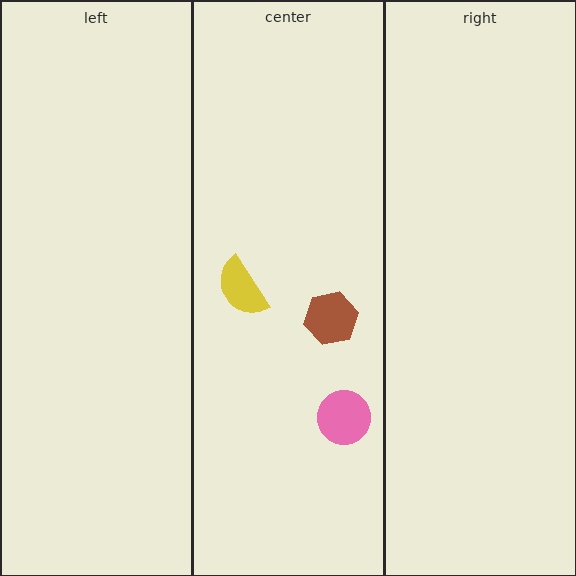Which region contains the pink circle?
The center region.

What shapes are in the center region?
The yellow semicircle, the pink circle, the brown hexagon.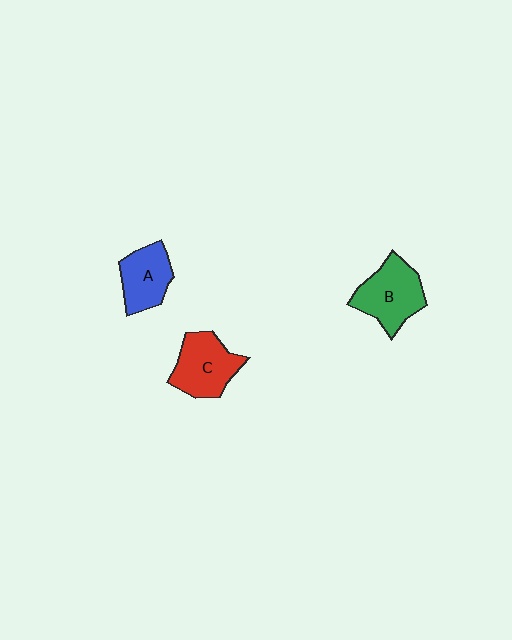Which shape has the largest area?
Shape B (green).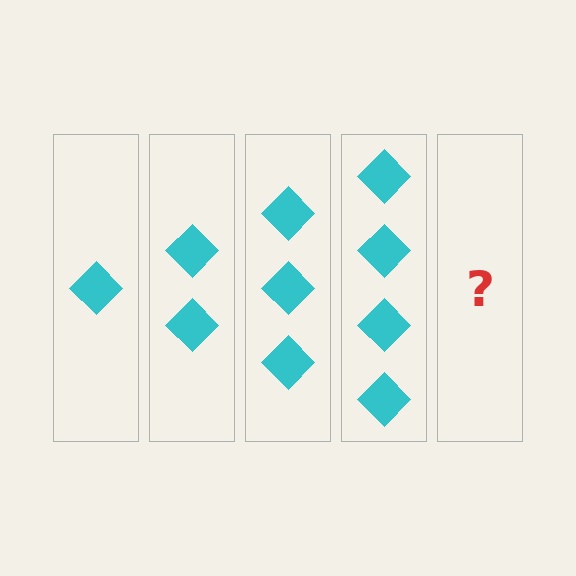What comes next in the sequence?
The next element should be 5 diamonds.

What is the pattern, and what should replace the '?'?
The pattern is that each step adds one more diamond. The '?' should be 5 diamonds.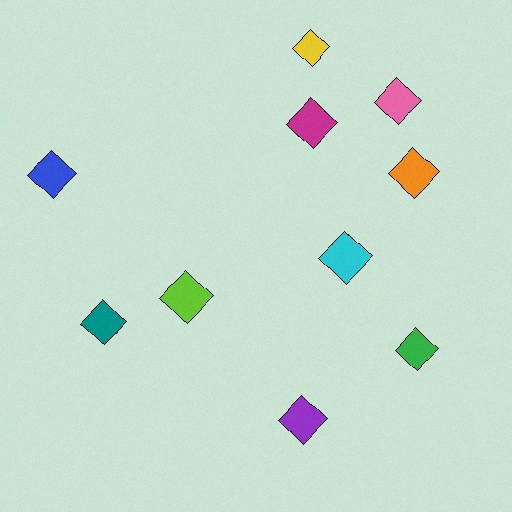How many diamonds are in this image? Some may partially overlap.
There are 10 diamonds.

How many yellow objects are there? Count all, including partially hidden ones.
There is 1 yellow object.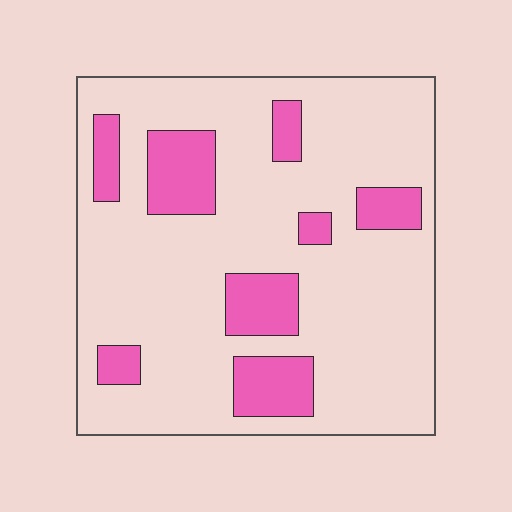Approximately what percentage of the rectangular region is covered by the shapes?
Approximately 20%.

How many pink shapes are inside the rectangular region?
8.